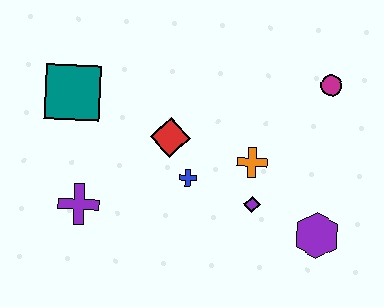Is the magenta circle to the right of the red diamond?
Yes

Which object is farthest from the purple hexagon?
The teal square is farthest from the purple hexagon.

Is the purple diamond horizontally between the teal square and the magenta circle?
Yes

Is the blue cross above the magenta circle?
No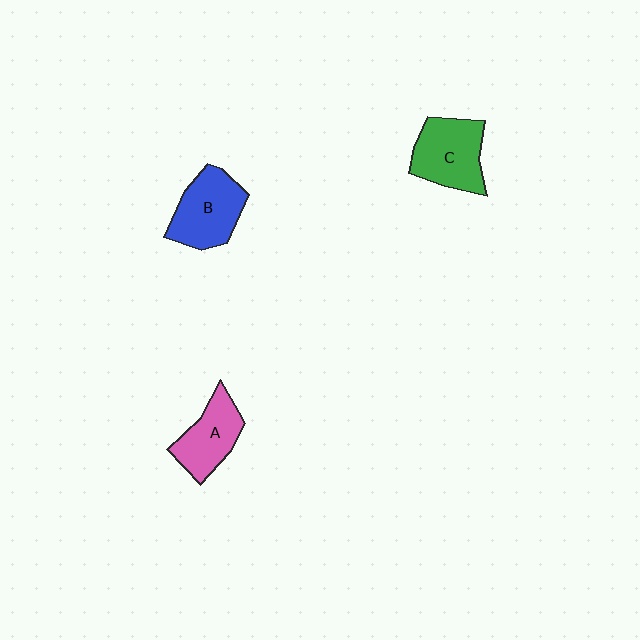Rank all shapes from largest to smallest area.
From largest to smallest: C (green), B (blue), A (pink).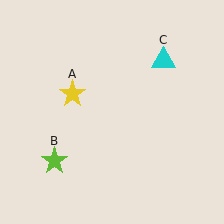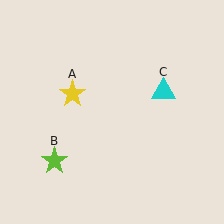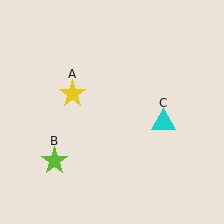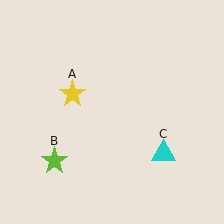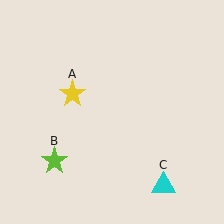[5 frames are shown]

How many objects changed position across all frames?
1 object changed position: cyan triangle (object C).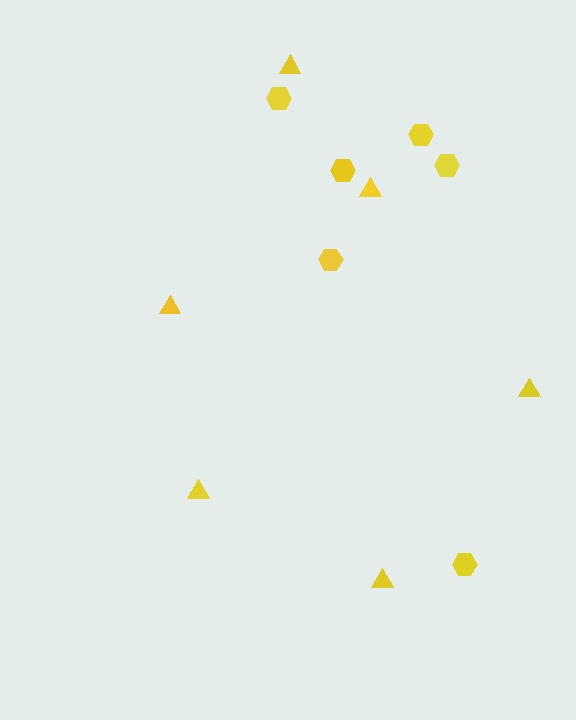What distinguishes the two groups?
There are 2 groups: one group of triangles (6) and one group of hexagons (6).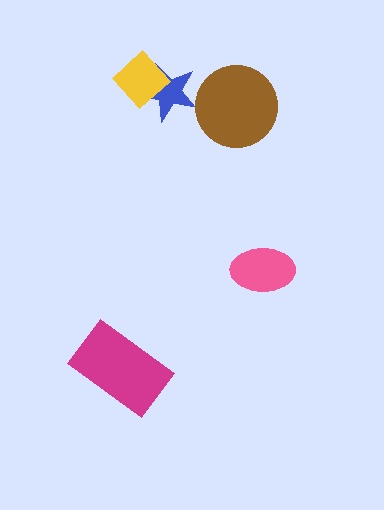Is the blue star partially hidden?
Yes, it is partially covered by another shape.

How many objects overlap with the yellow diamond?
1 object overlaps with the yellow diamond.